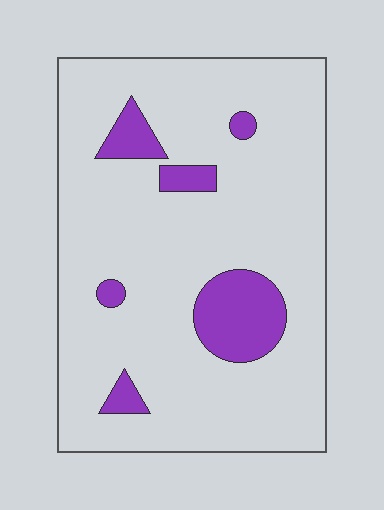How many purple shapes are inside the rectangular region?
6.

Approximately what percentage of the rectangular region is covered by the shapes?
Approximately 15%.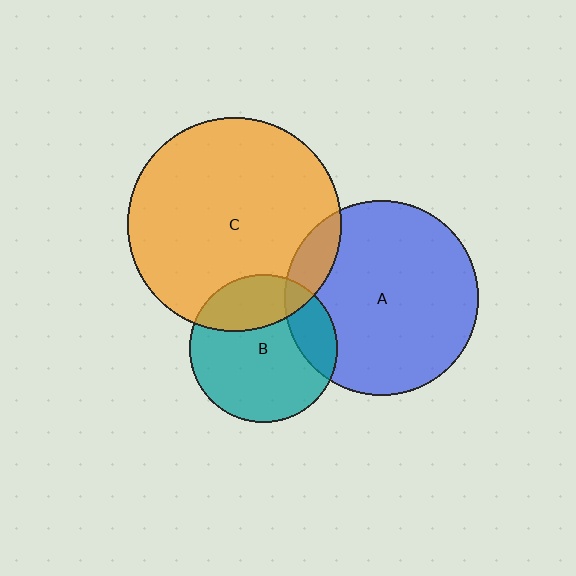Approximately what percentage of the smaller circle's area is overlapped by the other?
Approximately 10%.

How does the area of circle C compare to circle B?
Approximately 2.1 times.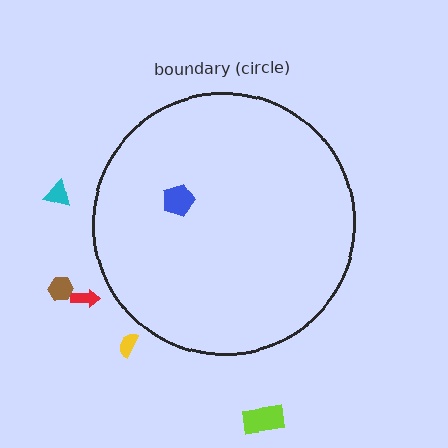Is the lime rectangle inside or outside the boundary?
Outside.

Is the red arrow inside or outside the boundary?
Outside.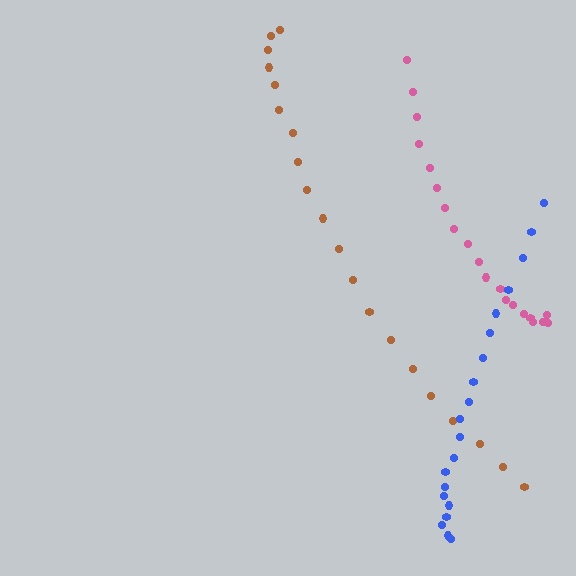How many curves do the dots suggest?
There are 3 distinct paths.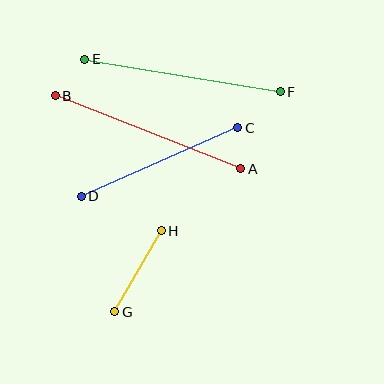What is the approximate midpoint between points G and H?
The midpoint is at approximately (138, 271) pixels.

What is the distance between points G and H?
The distance is approximately 94 pixels.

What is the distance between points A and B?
The distance is approximately 199 pixels.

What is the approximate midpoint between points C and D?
The midpoint is at approximately (160, 162) pixels.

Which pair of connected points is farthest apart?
Points A and B are farthest apart.